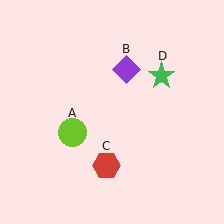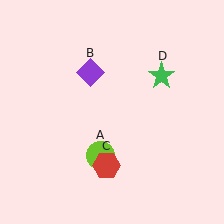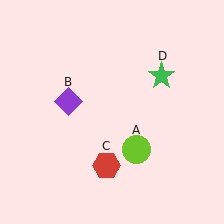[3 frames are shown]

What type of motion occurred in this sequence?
The lime circle (object A), purple diamond (object B) rotated counterclockwise around the center of the scene.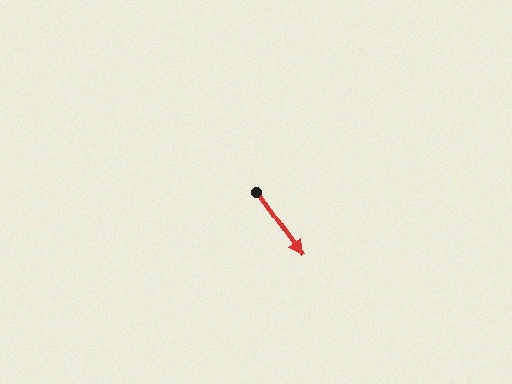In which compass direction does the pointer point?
Southeast.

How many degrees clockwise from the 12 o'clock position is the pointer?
Approximately 144 degrees.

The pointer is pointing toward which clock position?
Roughly 5 o'clock.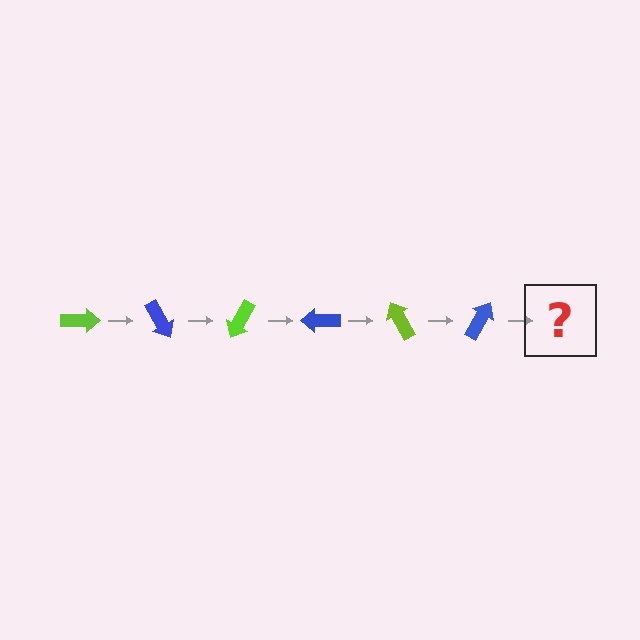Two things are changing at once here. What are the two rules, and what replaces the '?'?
The two rules are that it rotates 60 degrees each step and the color cycles through lime and blue. The '?' should be a lime arrow, rotated 360 degrees from the start.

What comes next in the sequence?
The next element should be a lime arrow, rotated 360 degrees from the start.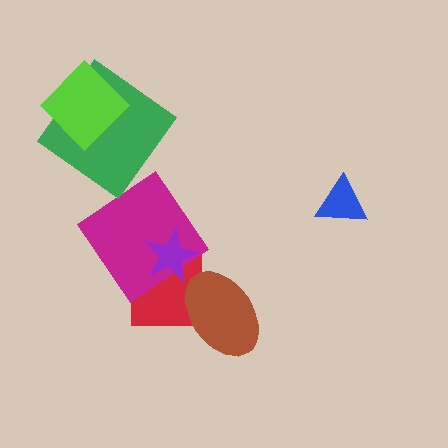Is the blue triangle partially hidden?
No, no other shape covers it.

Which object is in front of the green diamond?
The lime diamond is in front of the green diamond.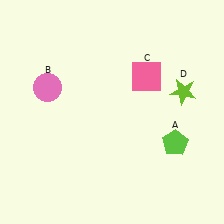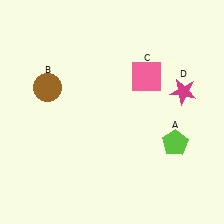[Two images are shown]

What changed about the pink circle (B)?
In Image 1, B is pink. In Image 2, it changed to brown.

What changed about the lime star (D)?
In Image 1, D is lime. In Image 2, it changed to magenta.